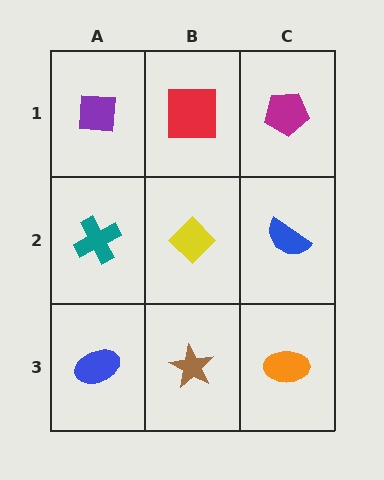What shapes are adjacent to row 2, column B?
A red square (row 1, column B), a brown star (row 3, column B), a teal cross (row 2, column A), a blue semicircle (row 2, column C).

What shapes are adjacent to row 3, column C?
A blue semicircle (row 2, column C), a brown star (row 3, column B).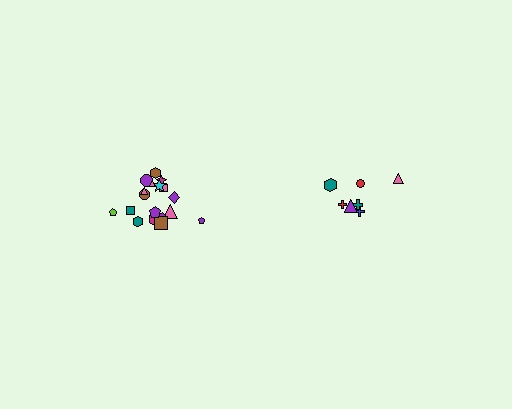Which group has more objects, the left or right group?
The left group.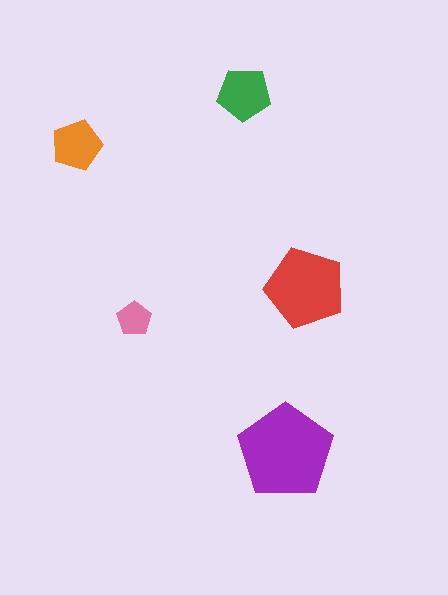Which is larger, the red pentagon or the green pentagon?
The red one.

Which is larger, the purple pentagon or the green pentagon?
The purple one.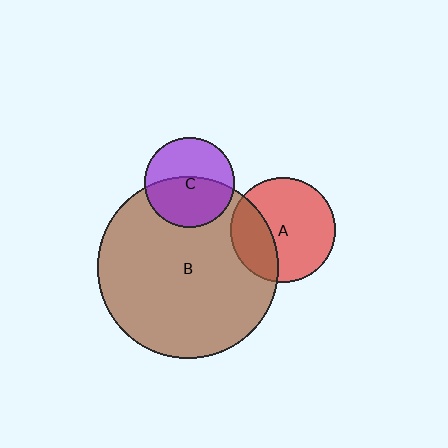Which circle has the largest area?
Circle B (brown).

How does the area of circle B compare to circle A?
Approximately 3.0 times.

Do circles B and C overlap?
Yes.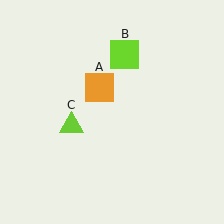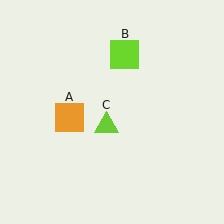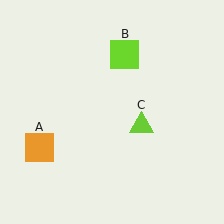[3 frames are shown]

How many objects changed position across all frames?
2 objects changed position: orange square (object A), lime triangle (object C).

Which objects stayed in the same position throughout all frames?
Lime square (object B) remained stationary.